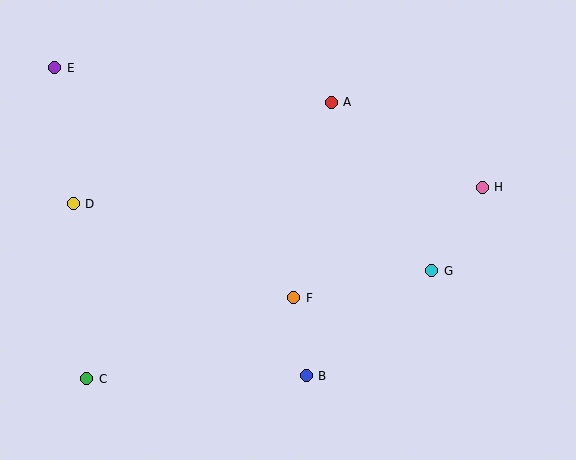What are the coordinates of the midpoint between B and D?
The midpoint between B and D is at (190, 290).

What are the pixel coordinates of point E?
Point E is at (55, 68).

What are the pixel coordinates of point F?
Point F is at (294, 298).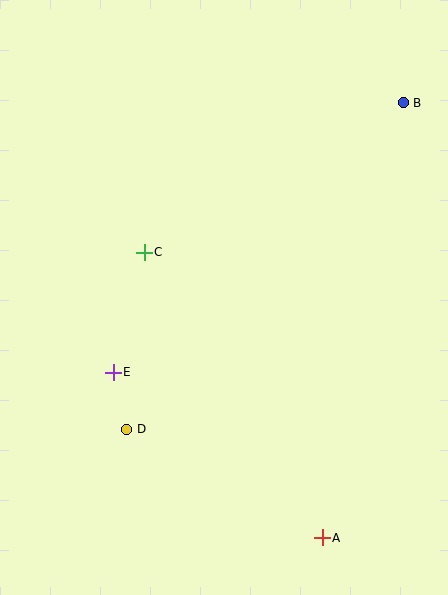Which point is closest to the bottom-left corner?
Point D is closest to the bottom-left corner.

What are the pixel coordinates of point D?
Point D is at (127, 429).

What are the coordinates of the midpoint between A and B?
The midpoint between A and B is at (363, 320).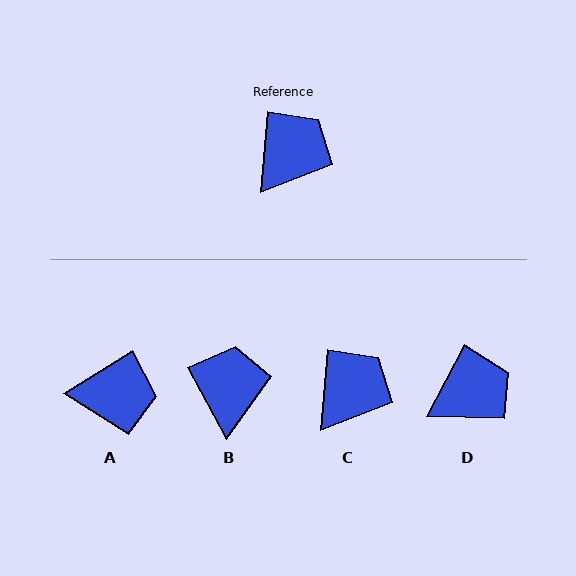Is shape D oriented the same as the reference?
No, it is off by about 23 degrees.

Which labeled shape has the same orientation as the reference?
C.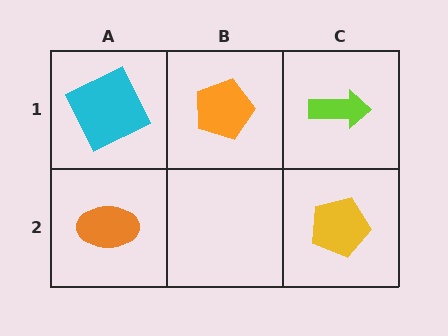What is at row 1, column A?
A cyan square.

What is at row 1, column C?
A lime arrow.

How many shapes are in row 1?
3 shapes.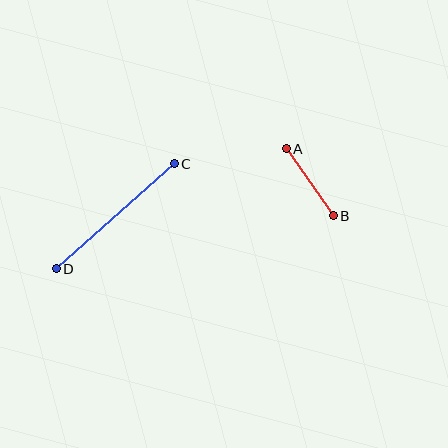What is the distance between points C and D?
The distance is approximately 158 pixels.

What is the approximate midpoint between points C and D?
The midpoint is at approximately (115, 216) pixels.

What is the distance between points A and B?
The distance is approximately 82 pixels.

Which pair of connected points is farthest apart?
Points C and D are farthest apart.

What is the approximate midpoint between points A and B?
The midpoint is at approximately (310, 182) pixels.